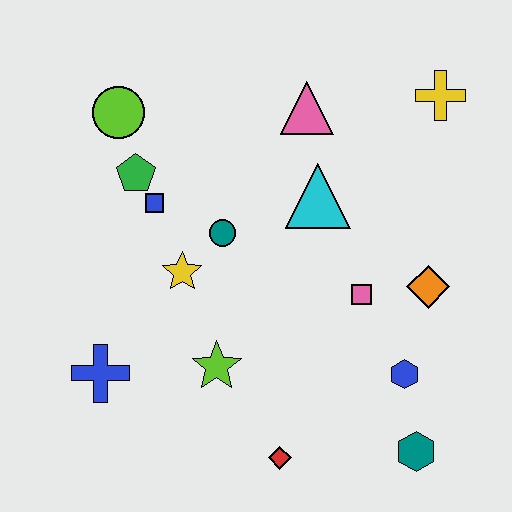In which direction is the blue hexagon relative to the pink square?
The blue hexagon is below the pink square.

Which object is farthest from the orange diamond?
The lime circle is farthest from the orange diamond.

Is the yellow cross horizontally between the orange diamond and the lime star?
No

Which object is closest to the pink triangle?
The cyan triangle is closest to the pink triangle.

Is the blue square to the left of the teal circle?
Yes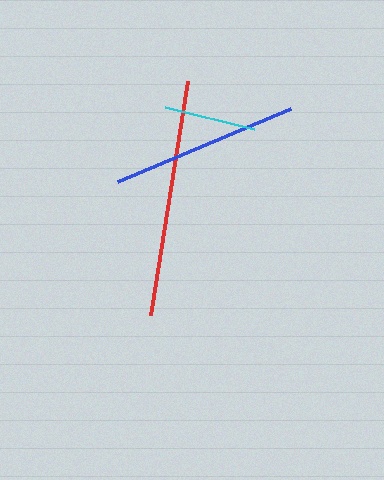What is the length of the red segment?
The red segment is approximately 237 pixels long.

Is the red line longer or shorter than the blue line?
The red line is longer than the blue line.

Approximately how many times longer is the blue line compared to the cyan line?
The blue line is approximately 2.0 times the length of the cyan line.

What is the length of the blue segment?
The blue segment is approximately 188 pixels long.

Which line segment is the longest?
The red line is the longest at approximately 237 pixels.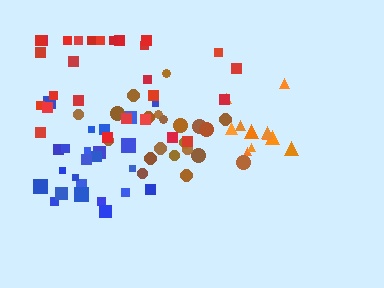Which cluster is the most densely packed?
Blue.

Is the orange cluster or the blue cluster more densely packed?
Blue.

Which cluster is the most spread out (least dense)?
Red.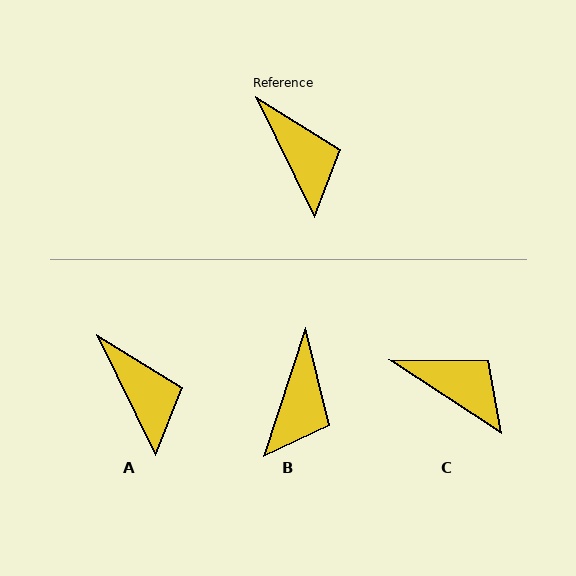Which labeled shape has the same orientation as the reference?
A.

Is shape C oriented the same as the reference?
No, it is off by about 31 degrees.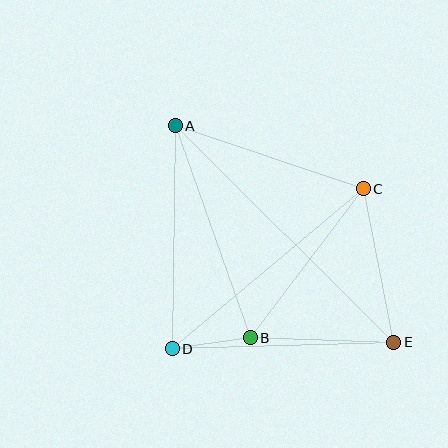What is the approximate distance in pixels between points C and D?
The distance between C and D is approximately 249 pixels.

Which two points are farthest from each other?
Points A and E are farthest from each other.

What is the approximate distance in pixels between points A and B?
The distance between A and B is approximately 225 pixels.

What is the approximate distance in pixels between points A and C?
The distance between A and C is approximately 198 pixels.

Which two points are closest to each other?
Points B and D are closest to each other.